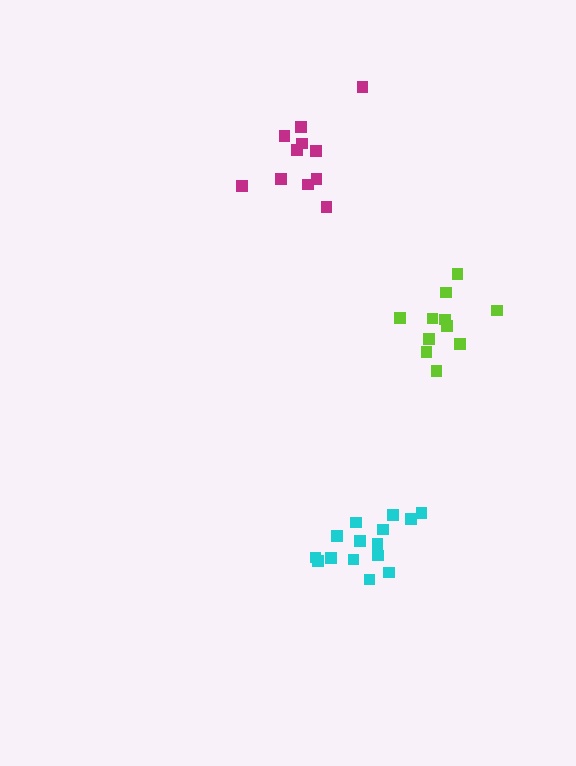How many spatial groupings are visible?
There are 3 spatial groupings.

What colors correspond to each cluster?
The clusters are colored: lime, cyan, magenta.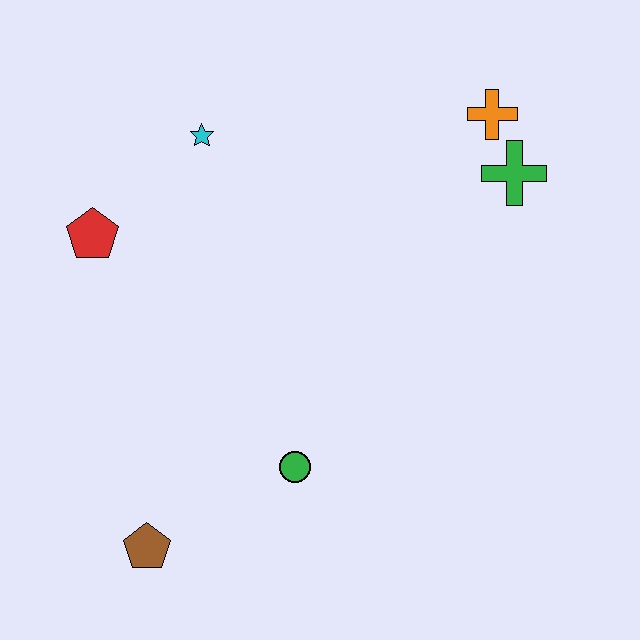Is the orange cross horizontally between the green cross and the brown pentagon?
Yes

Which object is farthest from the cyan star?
The brown pentagon is farthest from the cyan star.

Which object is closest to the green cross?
The orange cross is closest to the green cross.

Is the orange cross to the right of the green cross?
No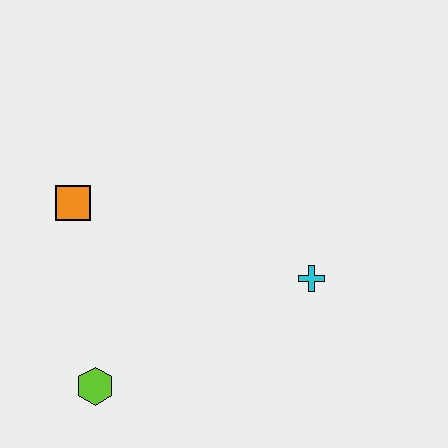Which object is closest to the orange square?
The lime hexagon is closest to the orange square.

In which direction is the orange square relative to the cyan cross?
The orange square is to the left of the cyan cross.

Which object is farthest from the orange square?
The cyan cross is farthest from the orange square.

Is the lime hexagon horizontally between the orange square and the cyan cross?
Yes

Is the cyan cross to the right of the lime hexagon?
Yes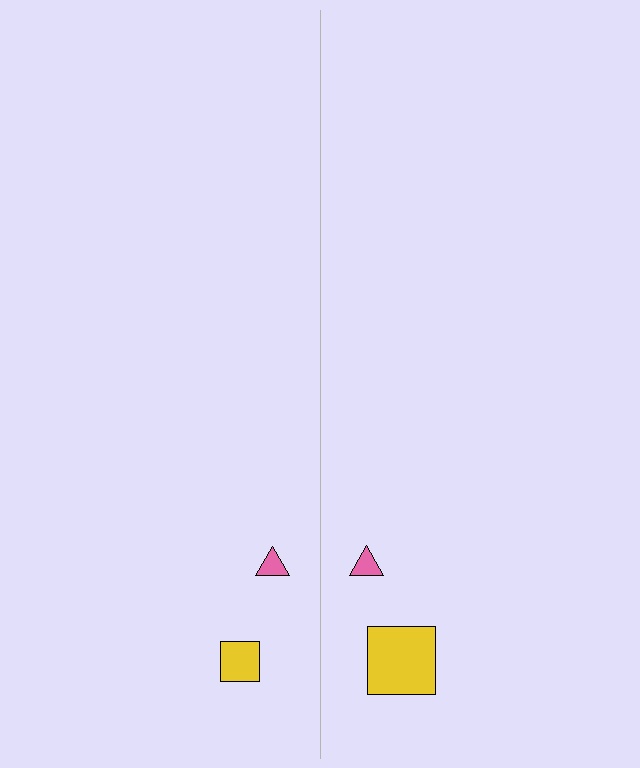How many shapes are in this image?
There are 4 shapes in this image.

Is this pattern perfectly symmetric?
No, the pattern is not perfectly symmetric. The yellow square on the right side has a different size than its mirror counterpart.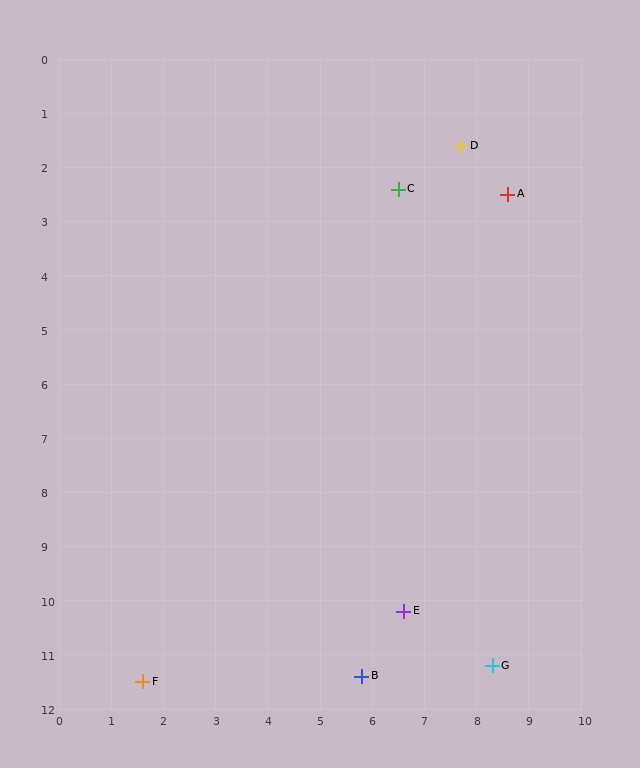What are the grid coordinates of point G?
Point G is at approximately (8.3, 11.2).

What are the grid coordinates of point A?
Point A is at approximately (8.6, 2.5).